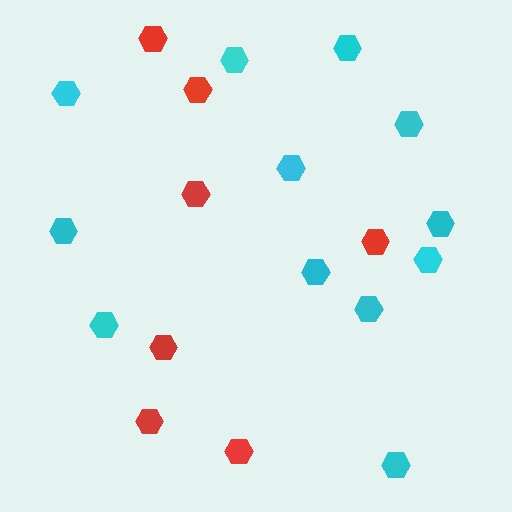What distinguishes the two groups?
There are 2 groups: one group of red hexagons (7) and one group of cyan hexagons (12).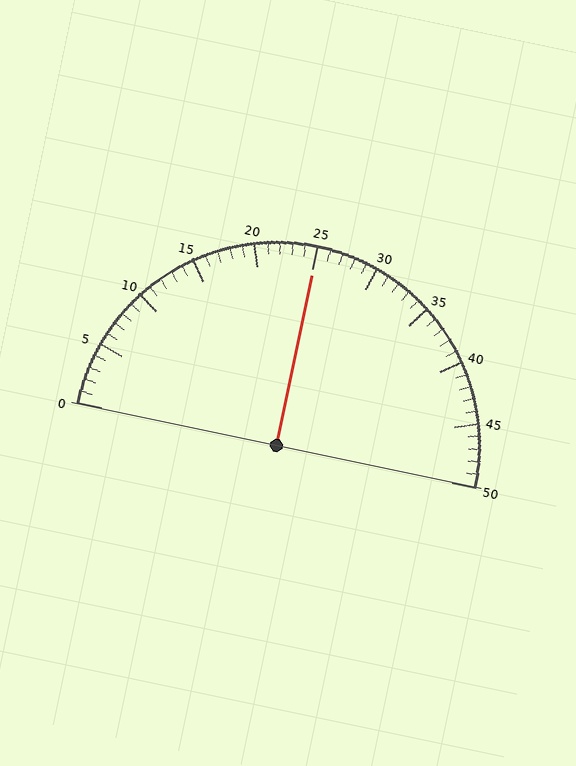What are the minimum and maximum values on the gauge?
The gauge ranges from 0 to 50.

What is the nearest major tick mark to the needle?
The nearest major tick mark is 25.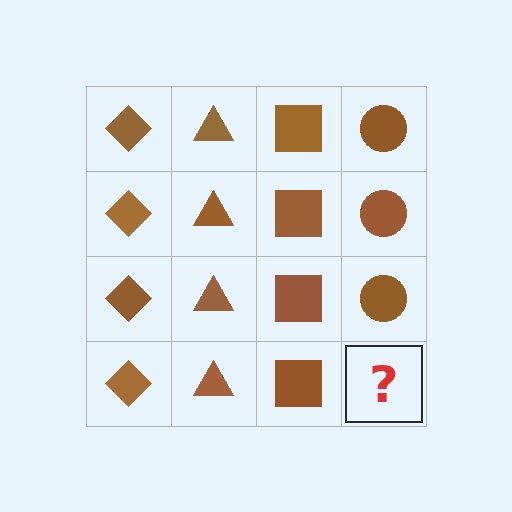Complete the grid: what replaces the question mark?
The question mark should be replaced with a brown circle.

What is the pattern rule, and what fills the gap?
The rule is that each column has a consistent shape. The gap should be filled with a brown circle.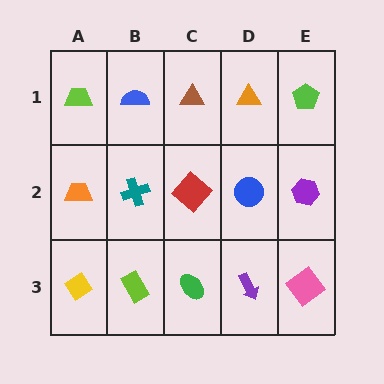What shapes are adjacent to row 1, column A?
An orange trapezoid (row 2, column A), a blue semicircle (row 1, column B).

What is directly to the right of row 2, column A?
A teal cross.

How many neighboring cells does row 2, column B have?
4.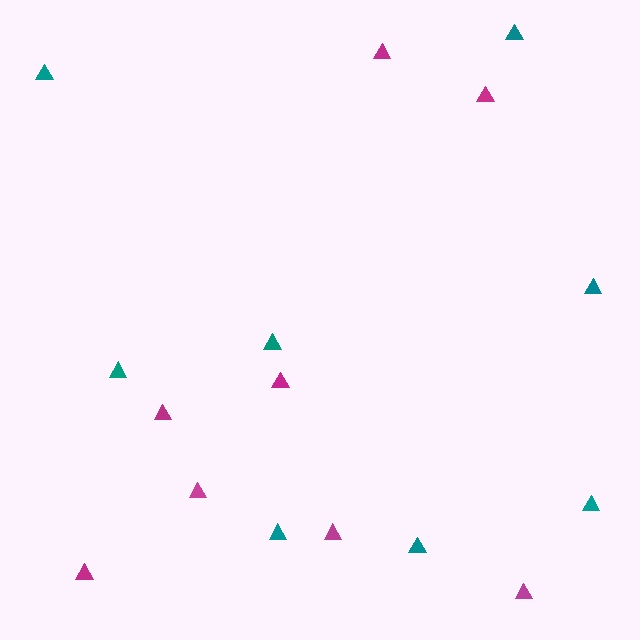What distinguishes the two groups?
There are 2 groups: one group of magenta triangles (8) and one group of teal triangles (8).